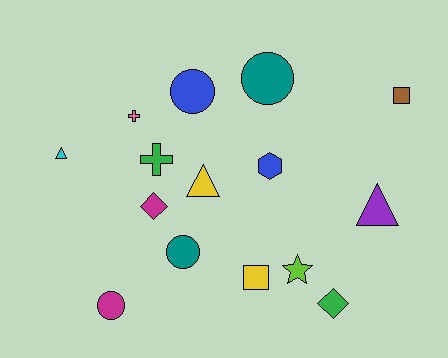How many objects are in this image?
There are 15 objects.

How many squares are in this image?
There are 2 squares.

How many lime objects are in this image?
There is 1 lime object.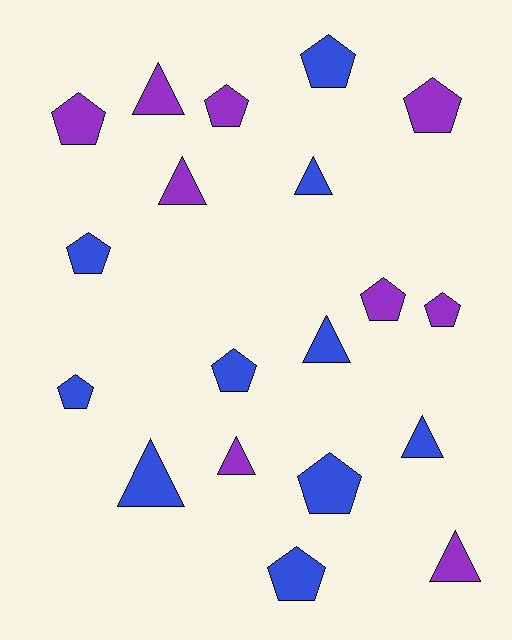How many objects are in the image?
There are 19 objects.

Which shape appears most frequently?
Pentagon, with 11 objects.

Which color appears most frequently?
Blue, with 10 objects.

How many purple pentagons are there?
There are 5 purple pentagons.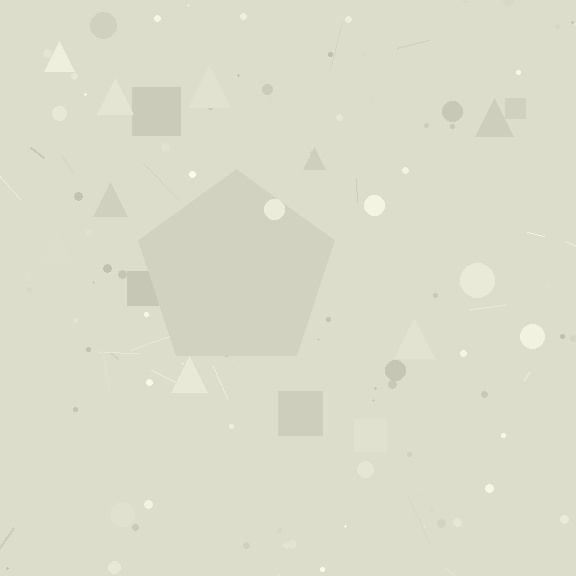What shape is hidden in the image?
A pentagon is hidden in the image.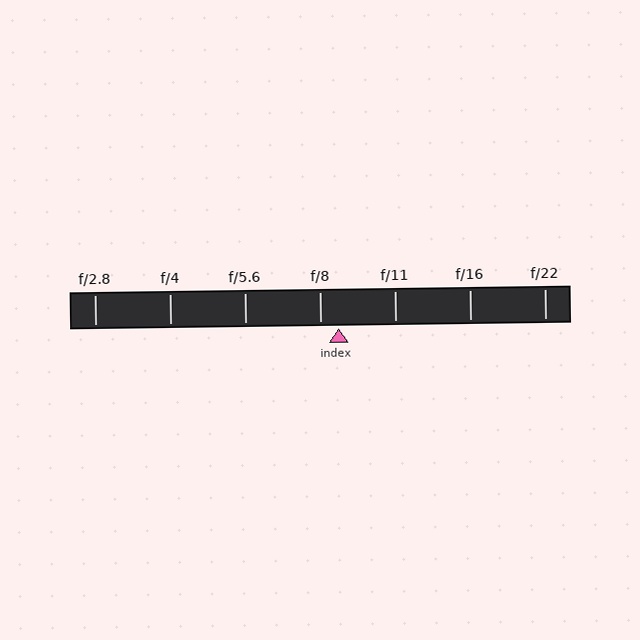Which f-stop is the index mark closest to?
The index mark is closest to f/8.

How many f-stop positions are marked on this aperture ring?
There are 7 f-stop positions marked.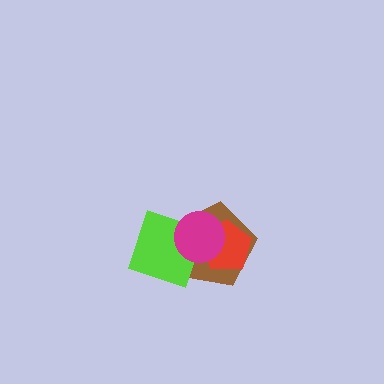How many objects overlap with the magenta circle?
3 objects overlap with the magenta circle.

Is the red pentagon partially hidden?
Yes, it is partially covered by another shape.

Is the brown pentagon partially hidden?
Yes, it is partially covered by another shape.